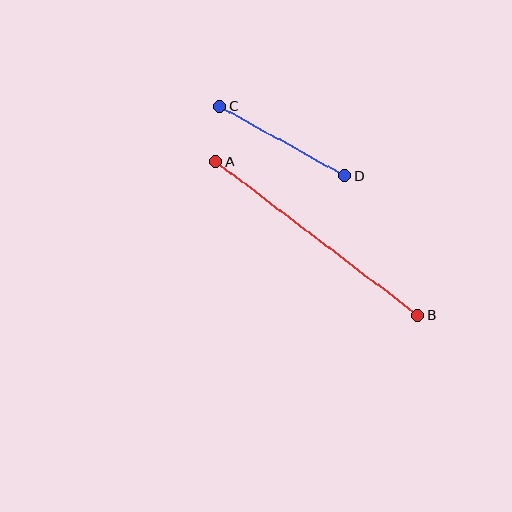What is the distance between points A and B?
The distance is approximately 254 pixels.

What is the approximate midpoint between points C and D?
The midpoint is at approximately (282, 141) pixels.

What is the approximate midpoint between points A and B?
The midpoint is at approximately (317, 239) pixels.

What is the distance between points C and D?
The distance is approximately 144 pixels.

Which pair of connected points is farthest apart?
Points A and B are farthest apart.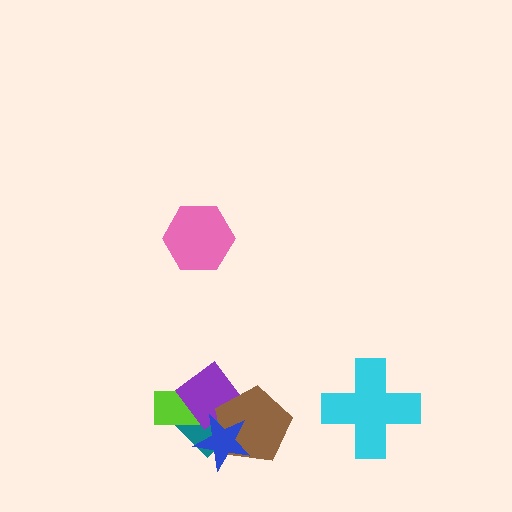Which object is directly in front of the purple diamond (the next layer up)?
The brown pentagon is directly in front of the purple diamond.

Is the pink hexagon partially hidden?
No, no other shape covers it.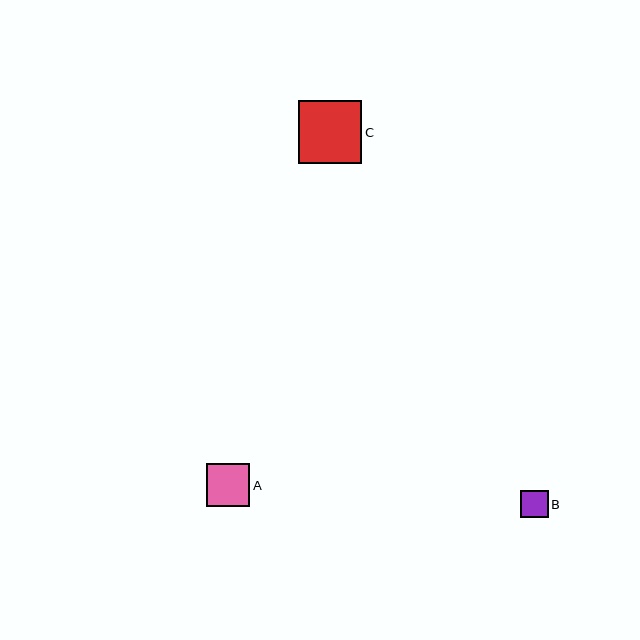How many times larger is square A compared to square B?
Square A is approximately 1.6 times the size of square B.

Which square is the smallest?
Square B is the smallest with a size of approximately 27 pixels.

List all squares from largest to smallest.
From largest to smallest: C, A, B.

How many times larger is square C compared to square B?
Square C is approximately 2.3 times the size of square B.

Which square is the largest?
Square C is the largest with a size of approximately 63 pixels.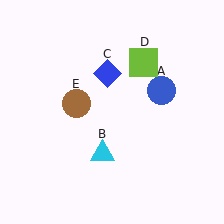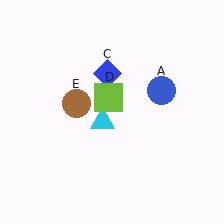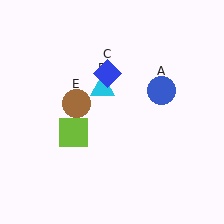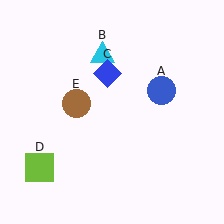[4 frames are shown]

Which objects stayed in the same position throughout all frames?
Blue circle (object A) and blue diamond (object C) and brown circle (object E) remained stationary.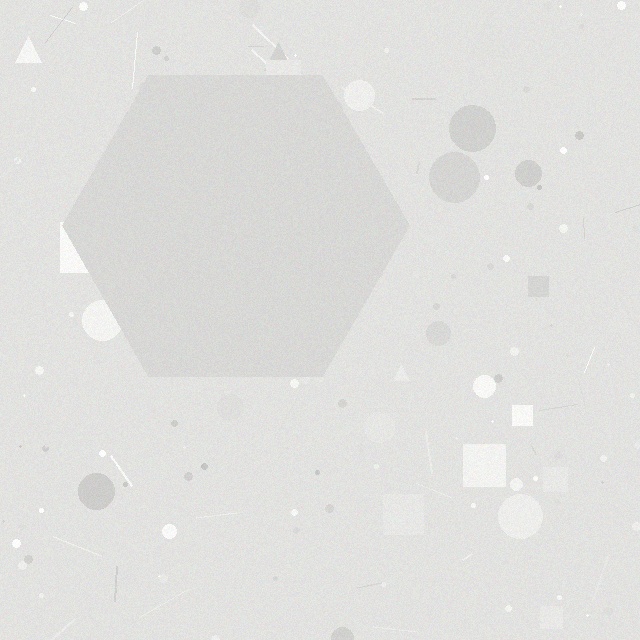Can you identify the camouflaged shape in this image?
The camouflaged shape is a hexagon.